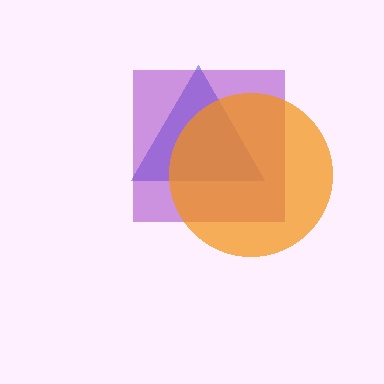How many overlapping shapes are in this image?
There are 3 overlapping shapes in the image.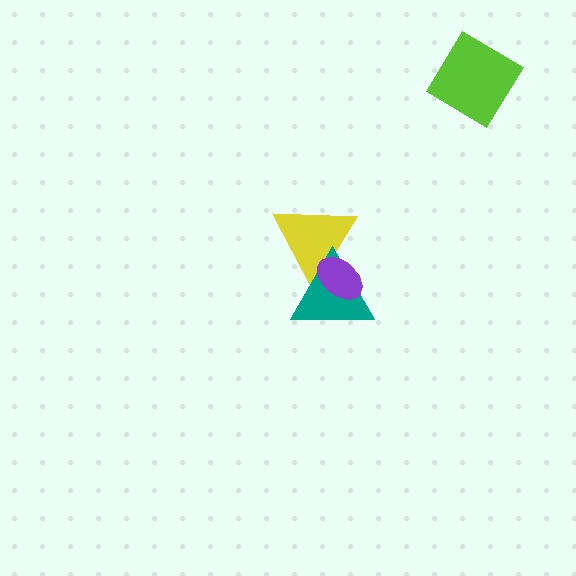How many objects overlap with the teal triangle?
2 objects overlap with the teal triangle.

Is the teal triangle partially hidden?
Yes, it is partially covered by another shape.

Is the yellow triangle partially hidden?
Yes, it is partially covered by another shape.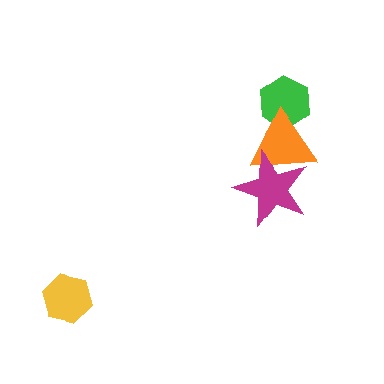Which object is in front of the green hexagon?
The orange triangle is in front of the green hexagon.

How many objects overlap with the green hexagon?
1 object overlaps with the green hexagon.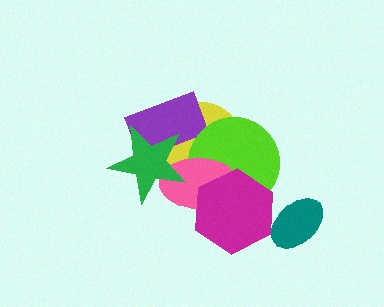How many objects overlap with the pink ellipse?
5 objects overlap with the pink ellipse.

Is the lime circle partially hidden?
Yes, it is partially covered by another shape.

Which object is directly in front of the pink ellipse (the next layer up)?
The green star is directly in front of the pink ellipse.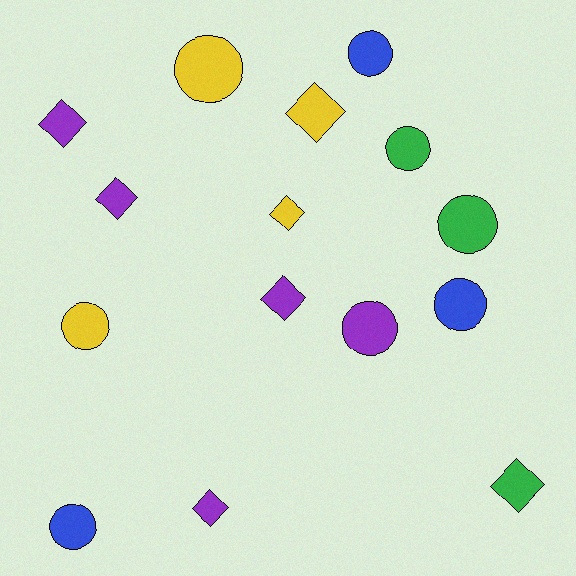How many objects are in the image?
There are 15 objects.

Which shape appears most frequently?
Circle, with 8 objects.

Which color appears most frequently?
Purple, with 5 objects.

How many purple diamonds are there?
There are 4 purple diamonds.